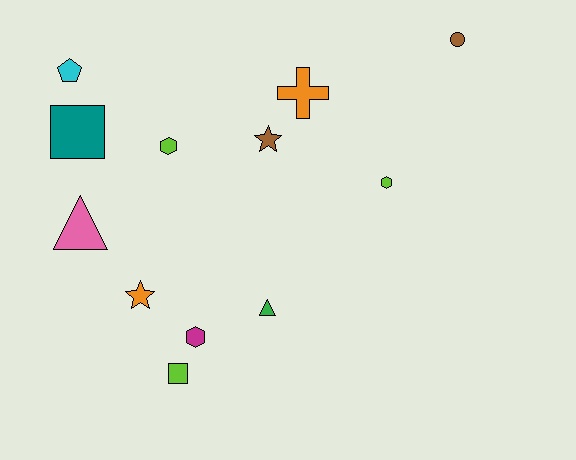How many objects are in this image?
There are 12 objects.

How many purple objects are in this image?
There are no purple objects.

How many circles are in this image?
There is 1 circle.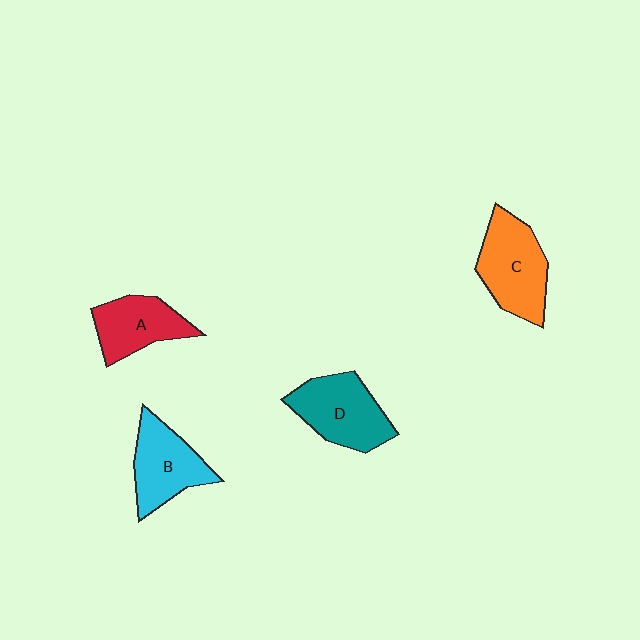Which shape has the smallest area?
Shape A (red).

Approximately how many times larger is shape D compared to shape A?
Approximately 1.2 times.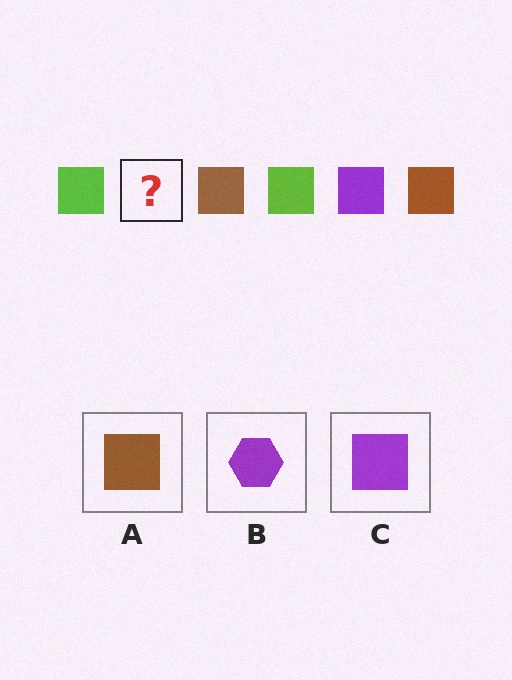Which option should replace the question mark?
Option C.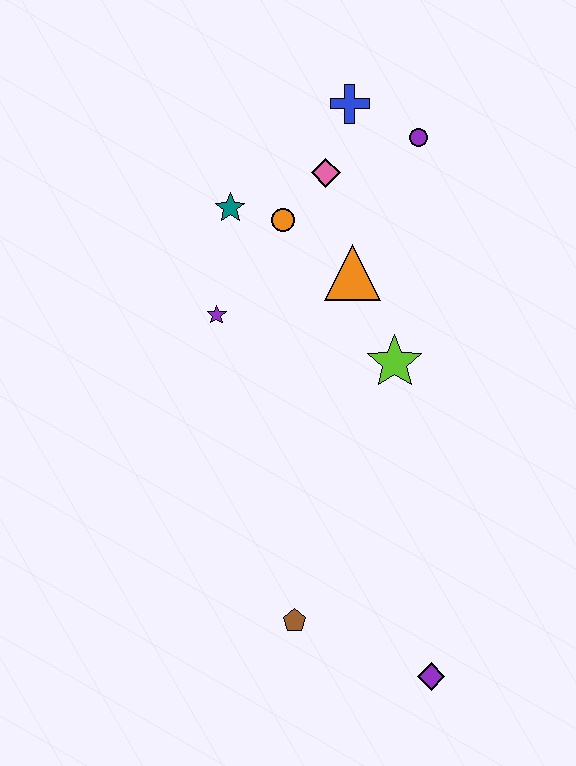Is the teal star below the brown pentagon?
No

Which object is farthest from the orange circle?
The purple diamond is farthest from the orange circle.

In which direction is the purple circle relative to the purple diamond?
The purple circle is above the purple diamond.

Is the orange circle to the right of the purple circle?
No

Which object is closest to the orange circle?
The teal star is closest to the orange circle.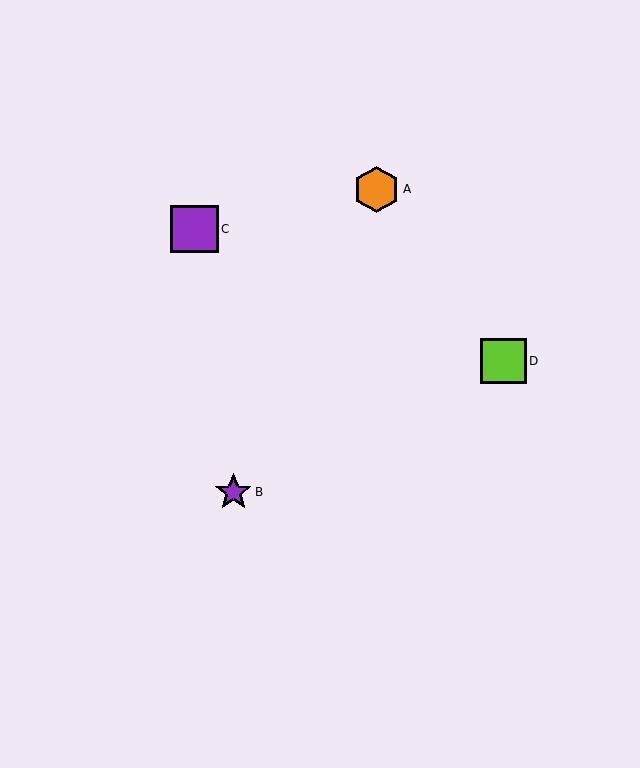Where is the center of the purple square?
The center of the purple square is at (194, 229).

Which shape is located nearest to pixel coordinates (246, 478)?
The purple star (labeled B) at (233, 492) is nearest to that location.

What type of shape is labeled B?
Shape B is a purple star.